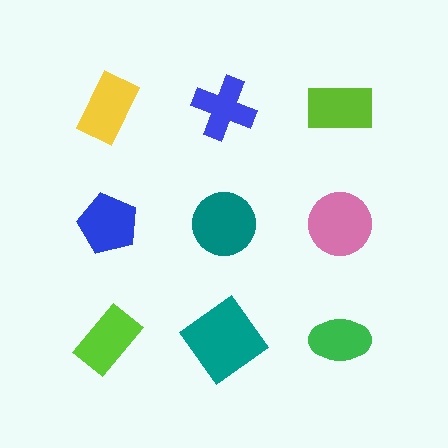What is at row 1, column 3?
A lime rectangle.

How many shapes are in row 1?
3 shapes.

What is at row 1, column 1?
A yellow rectangle.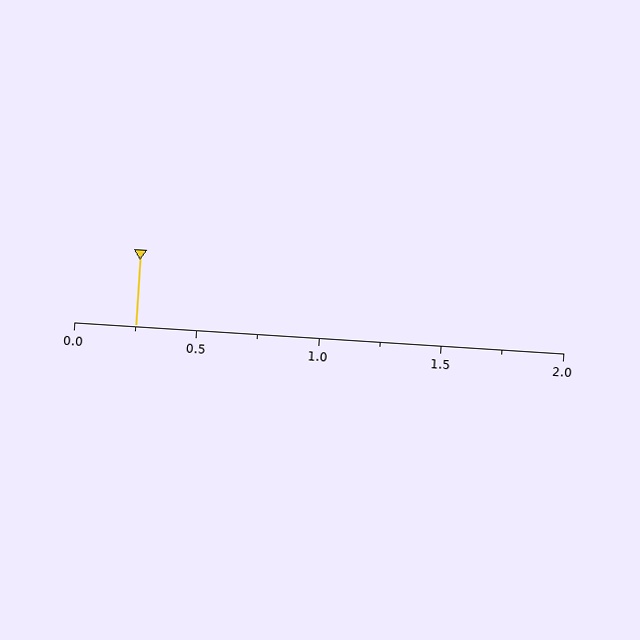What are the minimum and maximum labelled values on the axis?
The axis runs from 0.0 to 2.0.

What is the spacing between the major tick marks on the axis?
The major ticks are spaced 0.5 apart.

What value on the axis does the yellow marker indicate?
The marker indicates approximately 0.25.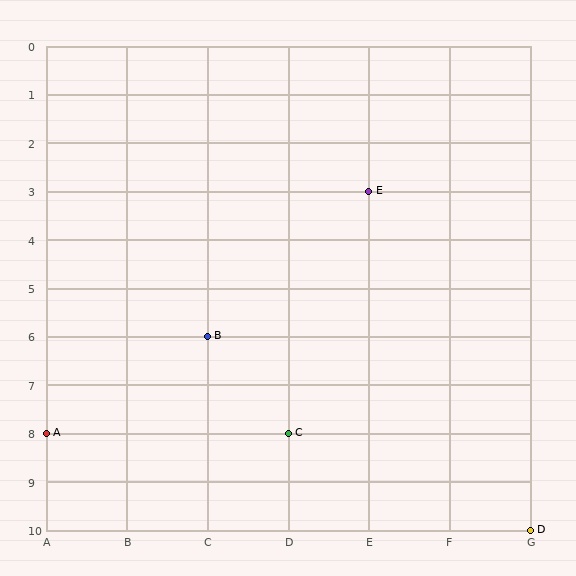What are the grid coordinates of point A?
Point A is at grid coordinates (A, 8).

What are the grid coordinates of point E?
Point E is at grid coordinates (E, 3).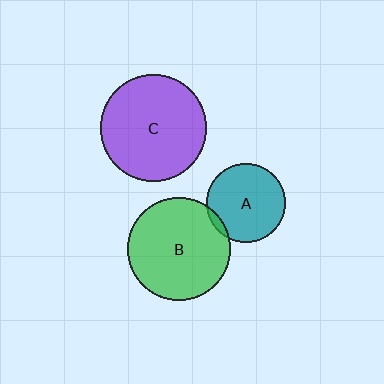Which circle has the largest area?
Circle C (purple).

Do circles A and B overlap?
Yes.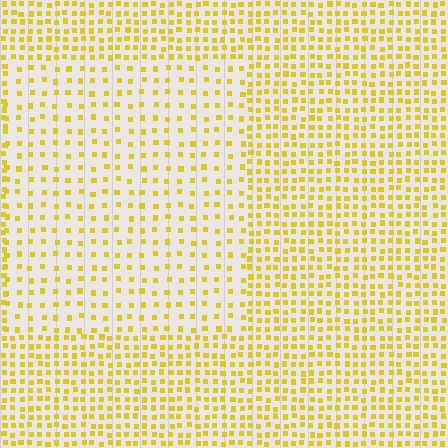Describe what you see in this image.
The image contains small yellow elements arranged at two different densities. A rectangle-shaped region is visible where the elements are less densely packed than the surrounding area.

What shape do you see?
I see a rectangle.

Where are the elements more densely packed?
The elements are more densely packed outside the rectangle boundary.